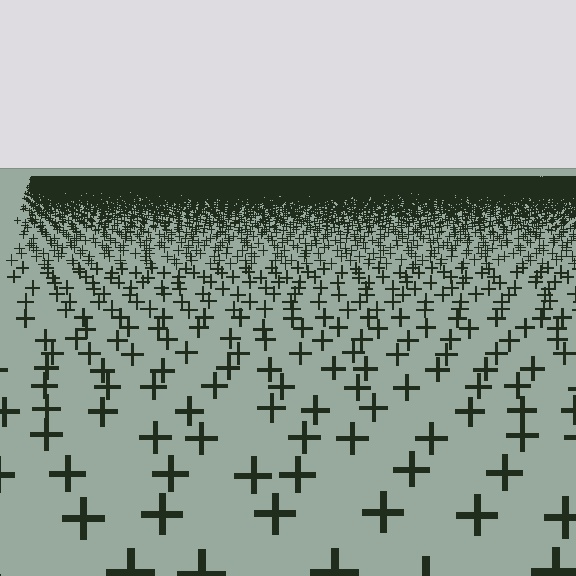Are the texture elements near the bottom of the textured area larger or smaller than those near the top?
Larger. Near the bottom, elements are closer to the viewer and appear at a bigger on-screen size.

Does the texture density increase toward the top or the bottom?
Density increases toward the top.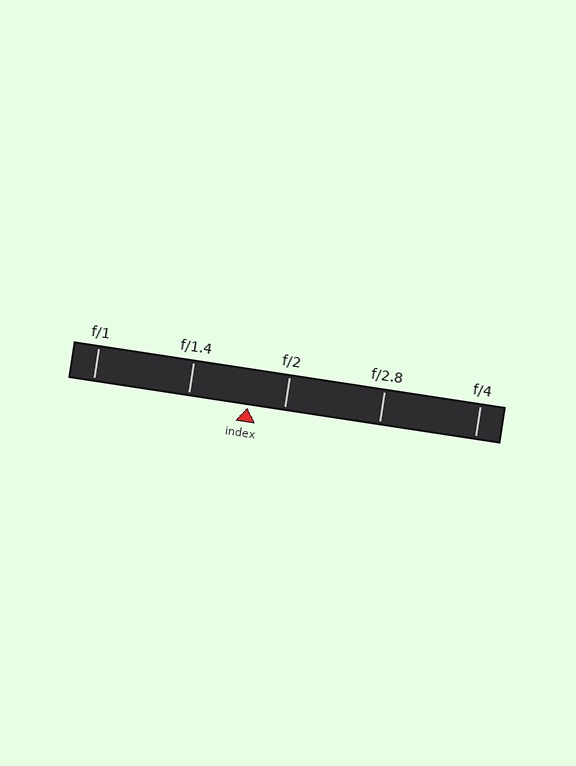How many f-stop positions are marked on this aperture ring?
There are 5 f-stop positions marked.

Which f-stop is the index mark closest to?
The index mark is closest to f/2.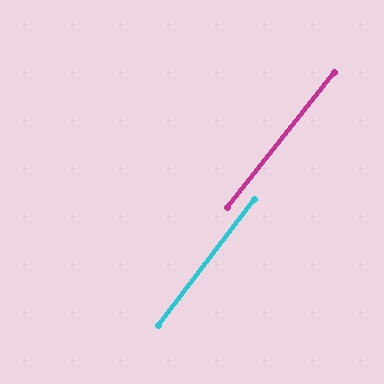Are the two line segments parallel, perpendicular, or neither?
Parallel — their directions differ by only 1.2°.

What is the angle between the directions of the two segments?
Approximately 1 degree.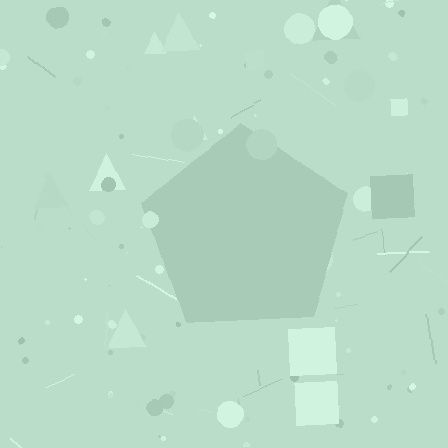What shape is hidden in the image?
A pentagon is hidden in the image.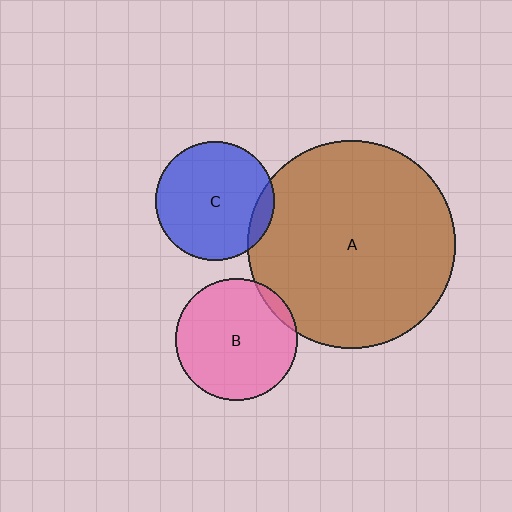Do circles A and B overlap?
Yes.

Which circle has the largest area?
Circle A (brown).